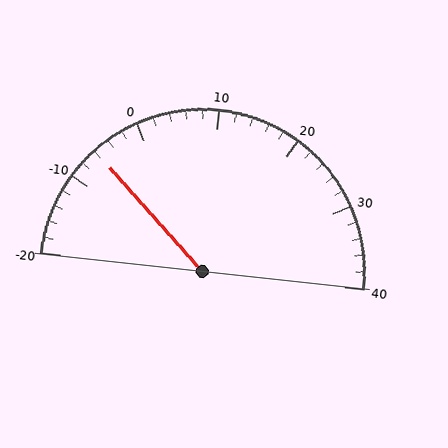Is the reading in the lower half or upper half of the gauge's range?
The reading is in the lower half of the range (-20 to 40).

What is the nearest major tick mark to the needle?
The nearest major tick mark is -10.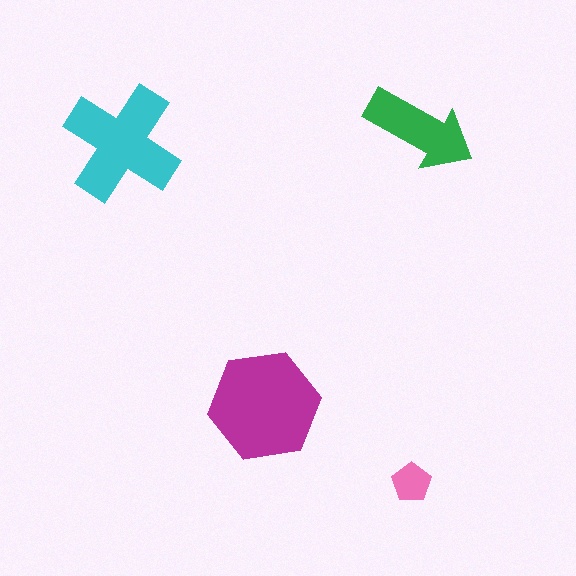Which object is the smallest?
The pink pentagon.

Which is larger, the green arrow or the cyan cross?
The cyan cross.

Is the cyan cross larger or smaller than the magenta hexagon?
Smaller.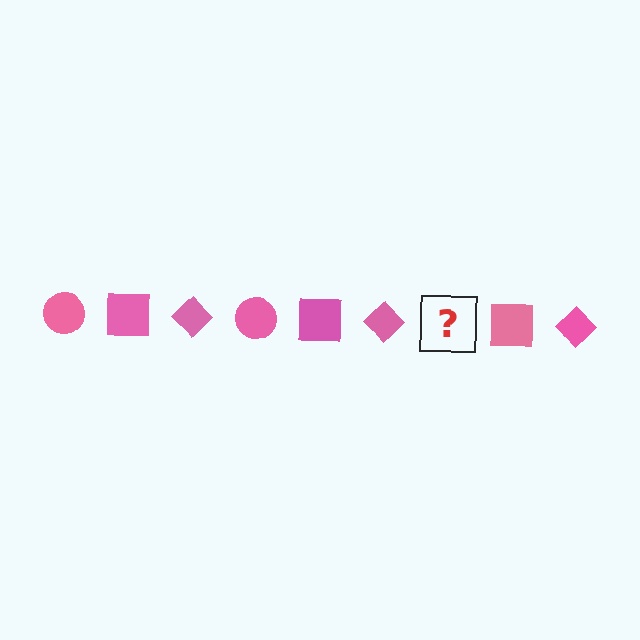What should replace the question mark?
The question mark should be replaced with a pink circle.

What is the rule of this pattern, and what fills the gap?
The rule is that the pattern cycles through circle, square, diamond shapes in pink. The gap should be filled with a pink circle.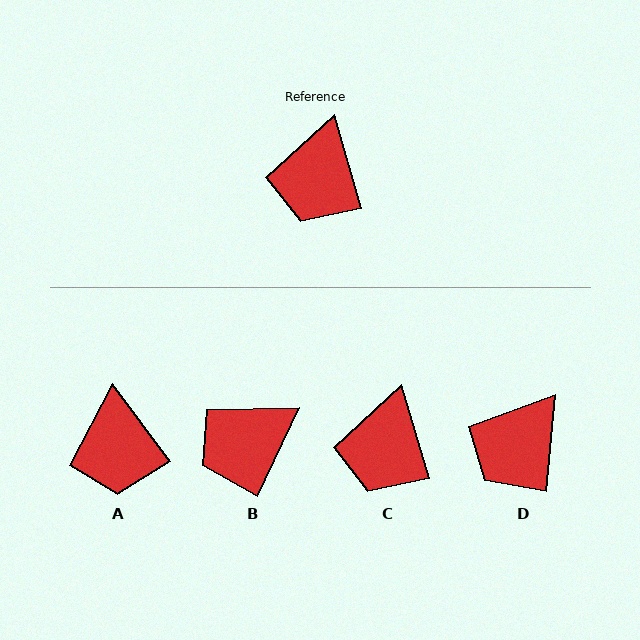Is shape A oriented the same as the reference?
No, it is off by about 20 degrees.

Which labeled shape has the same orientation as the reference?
C.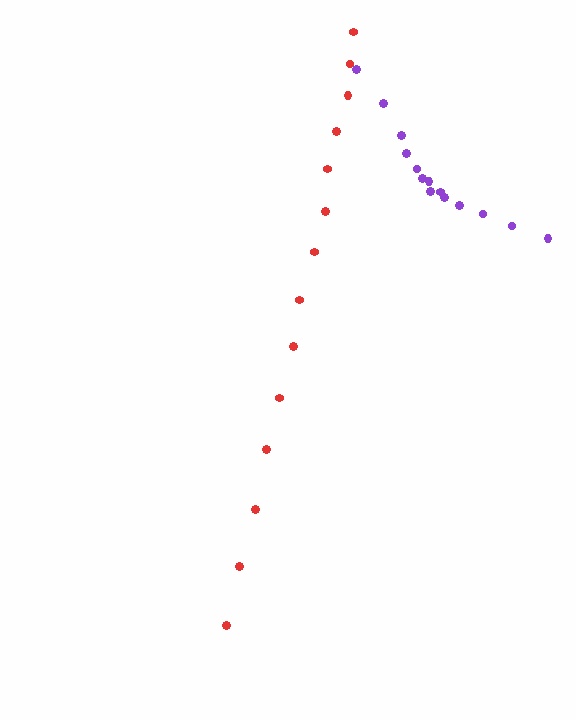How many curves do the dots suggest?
There are 2 distinct paths.